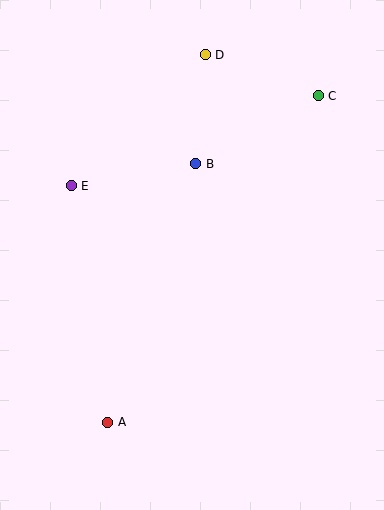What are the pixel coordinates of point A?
Point A is at (108, 422).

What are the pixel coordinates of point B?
Point B is at (196, 164).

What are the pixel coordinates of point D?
Point D is at (205, 55).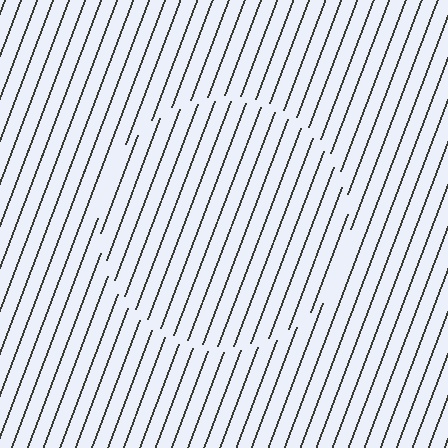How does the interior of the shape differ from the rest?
The interior of the shape contains the same grating, shifted by half a period — the contour is defined by the phase discontinuity where line-ends from the inner and outer gratings abut.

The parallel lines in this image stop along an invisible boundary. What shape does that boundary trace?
An illusory circle. The interior of the shape contains the same grating, shifted by half a period — the contour is defined by the phase discontinuity where line-ends from the inner and outer gratings abut.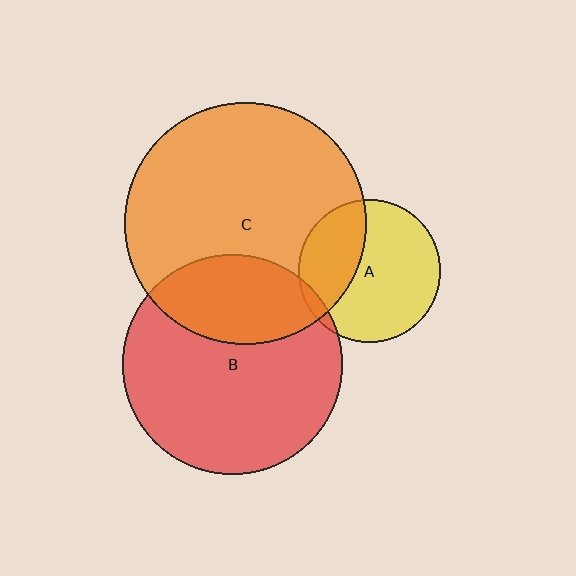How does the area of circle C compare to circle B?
Approximately 1.2 times.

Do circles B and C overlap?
Yes.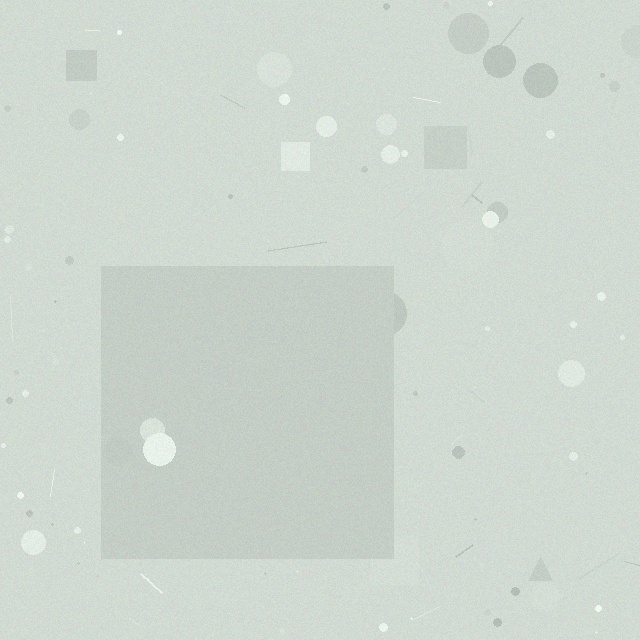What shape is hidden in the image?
A square is hidden in the image.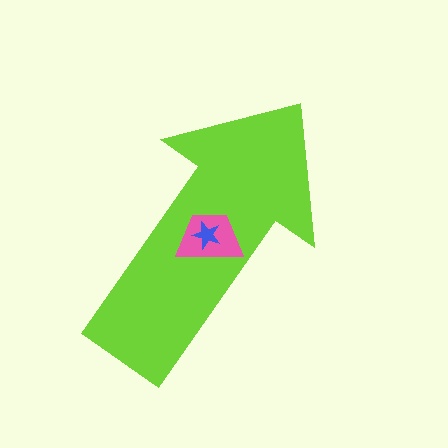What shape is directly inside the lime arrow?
The pink trapezoid.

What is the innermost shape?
The blue star.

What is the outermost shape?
The lime arrow.